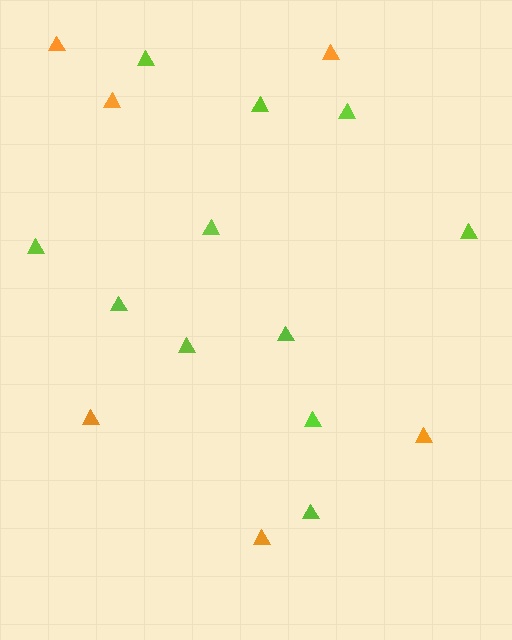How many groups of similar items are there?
There are 2 groups: one group of orange triangles (6) and one group of lime triangles (11).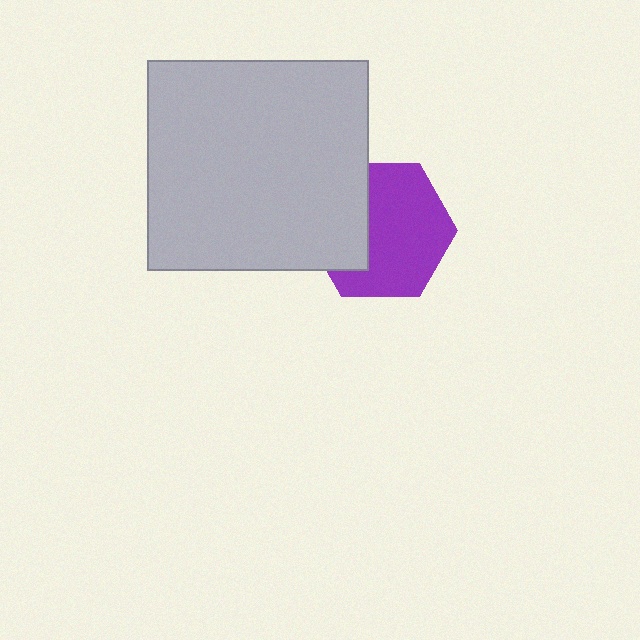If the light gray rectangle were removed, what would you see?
You would see the complete purple hexagon.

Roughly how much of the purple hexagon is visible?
Most of it is visible (roughly 65%).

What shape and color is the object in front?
The object in front is a light gray rectangle.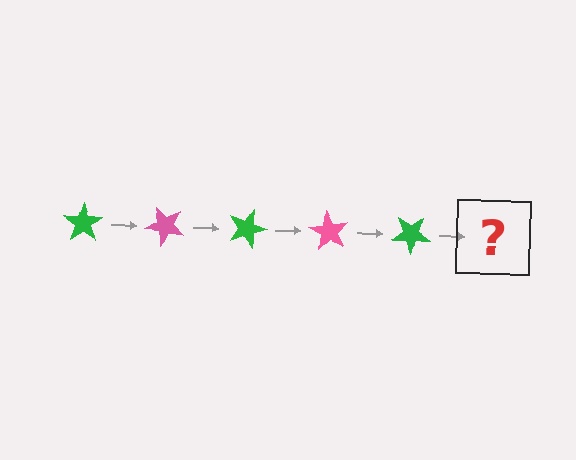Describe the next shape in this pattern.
It should be a pink star, rotated 225 degrees from the start.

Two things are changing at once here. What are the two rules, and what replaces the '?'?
The two rules are that it rotates 45 degrees each step and the color cycles through green and pink. The '?' should be a pink star, rotated 225 degrees from the start.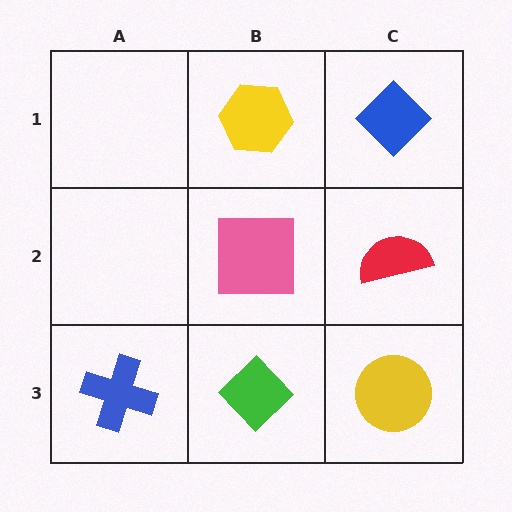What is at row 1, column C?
A blue diamond.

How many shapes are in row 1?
2 shapes.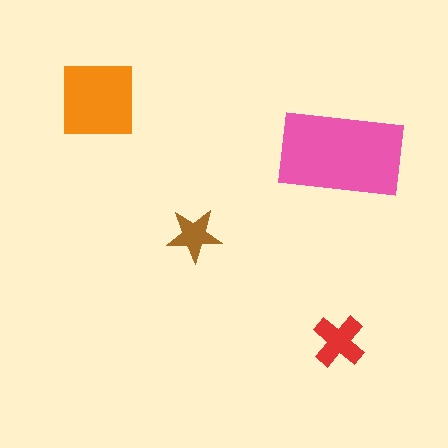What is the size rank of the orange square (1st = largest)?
2nd.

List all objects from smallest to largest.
The brown star, the red cross, the orange square, the pink rectangle.